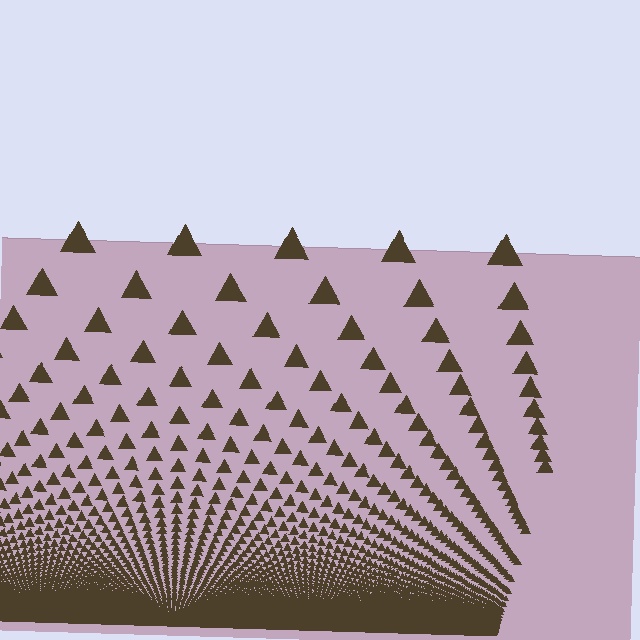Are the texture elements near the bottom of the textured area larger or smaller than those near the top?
Smaller. The gradient is inverted — elements near the bottom are smaller and denser.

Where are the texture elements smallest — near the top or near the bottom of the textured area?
Near the bottom.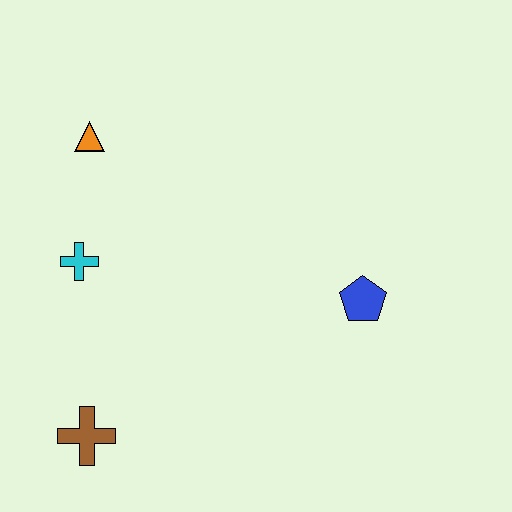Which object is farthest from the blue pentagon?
The orange triangle is farthest from the blue pentagon.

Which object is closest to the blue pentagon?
The cyan cross is closest to the blue pentagon.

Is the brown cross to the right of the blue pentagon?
No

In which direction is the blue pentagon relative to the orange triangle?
The blue pentagon is to the right of the orange triangle.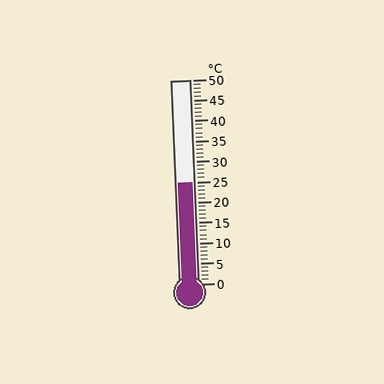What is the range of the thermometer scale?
The thermometer scale ranges from 0°C to 50°C.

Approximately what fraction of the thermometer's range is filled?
The thermometer is filled to approximately 50% of its range.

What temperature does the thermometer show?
The thermometer shows approximately 25°C.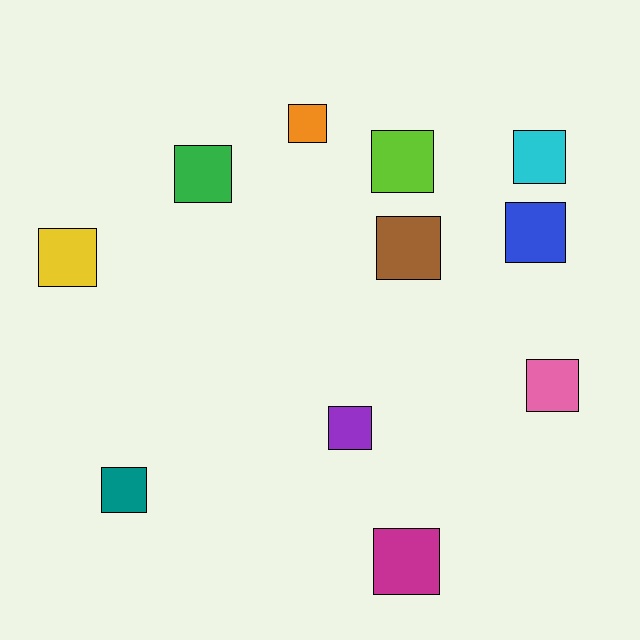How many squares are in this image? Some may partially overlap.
There are 11 squares.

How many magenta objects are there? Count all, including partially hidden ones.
There is 1 magenta object.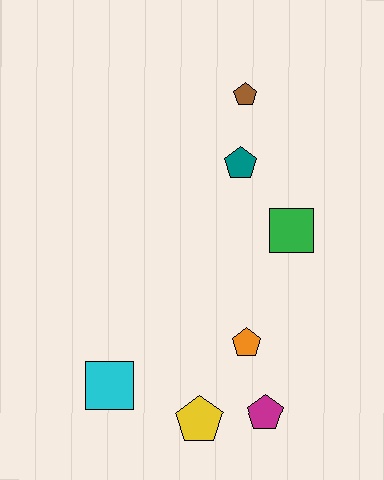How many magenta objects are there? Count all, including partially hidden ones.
There is 1 magenta object.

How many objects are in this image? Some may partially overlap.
There are 7 objects.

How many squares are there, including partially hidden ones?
There are 2 squares.